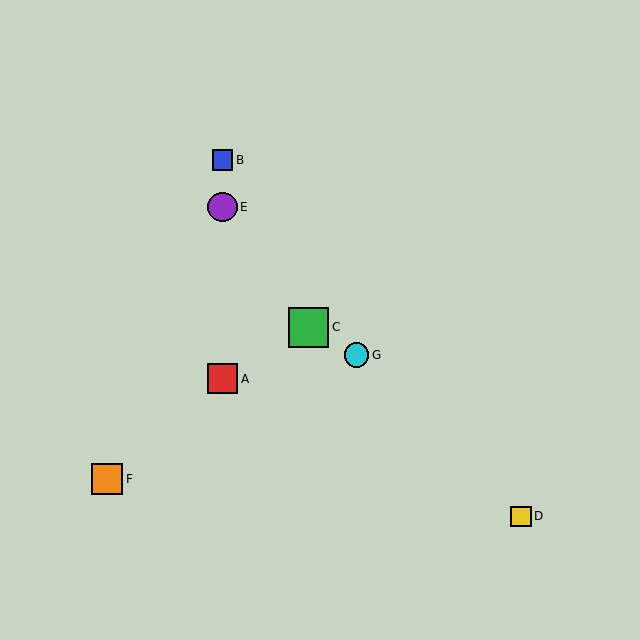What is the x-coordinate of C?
Object C is at x≈308.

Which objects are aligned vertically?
Objects A, B, E are aligned vertically.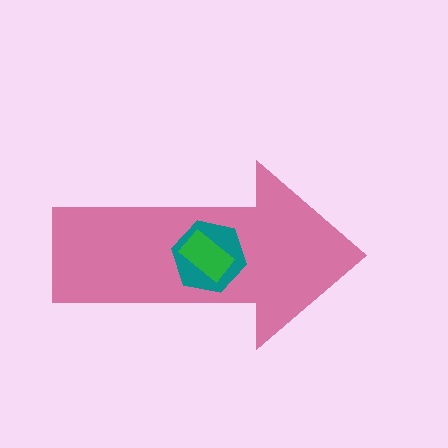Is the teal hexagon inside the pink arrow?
Yes.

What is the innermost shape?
The green rectangle.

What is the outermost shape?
The pink arrow.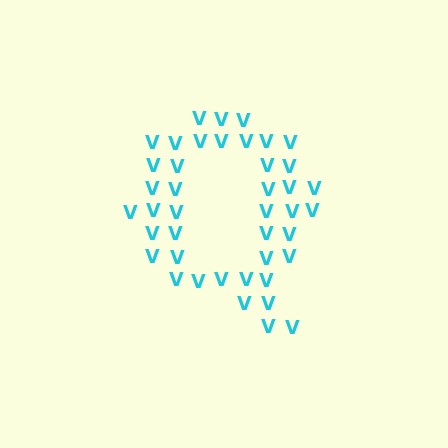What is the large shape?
The large shape is the letter Q.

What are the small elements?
The small elements are letter V's.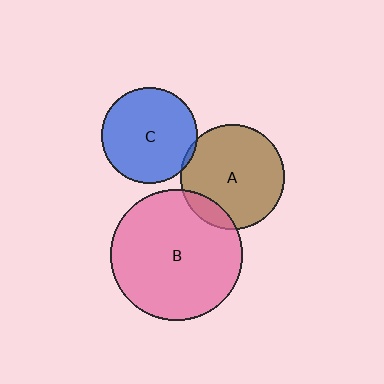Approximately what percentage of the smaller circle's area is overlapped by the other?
Approximately 5%.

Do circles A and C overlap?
Yes.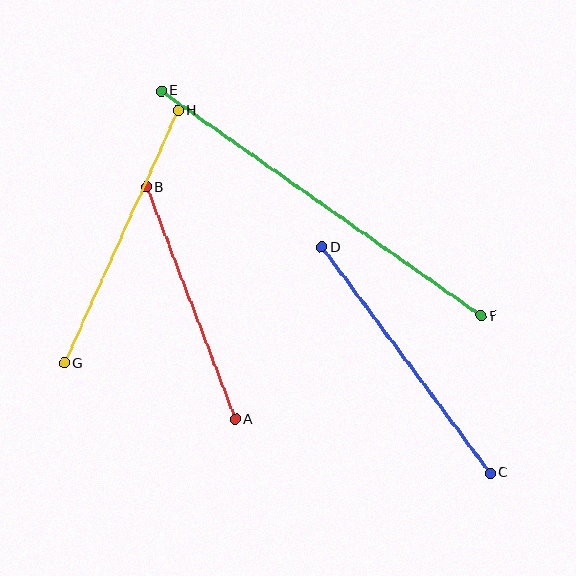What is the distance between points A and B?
The distance is approximately 248 pixels.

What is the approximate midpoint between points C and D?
The midpoint is at approximately (406, 360) pixels.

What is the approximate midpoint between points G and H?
The midpoint is at approximately (121, 237) pixels.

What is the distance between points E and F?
The distance is approximately 392 pixels.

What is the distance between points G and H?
The distance is approximately 277 pixels.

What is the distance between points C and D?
The distance is approximately 281 pixels.